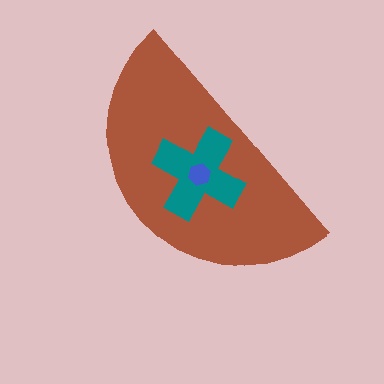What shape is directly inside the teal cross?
The blue hexagon.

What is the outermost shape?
The brown semicircle.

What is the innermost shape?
The blue hexagon.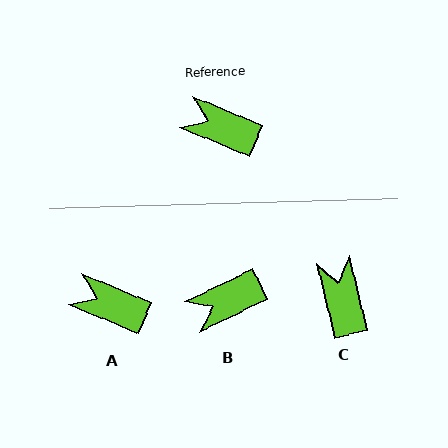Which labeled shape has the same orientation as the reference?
A.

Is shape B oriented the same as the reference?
No, it is off by about 48 degrees.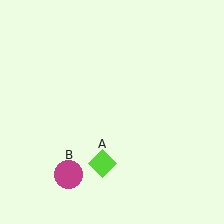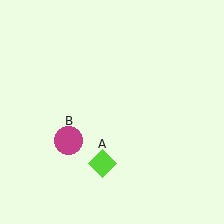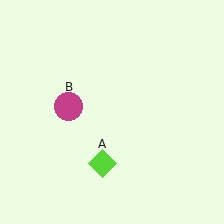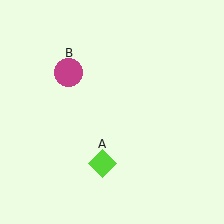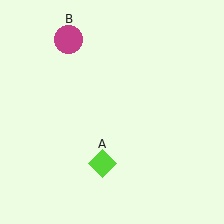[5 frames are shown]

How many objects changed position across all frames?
1 object changed position: magenta circle (object B).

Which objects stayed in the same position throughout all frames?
Lime diamond (object A) remained stationary.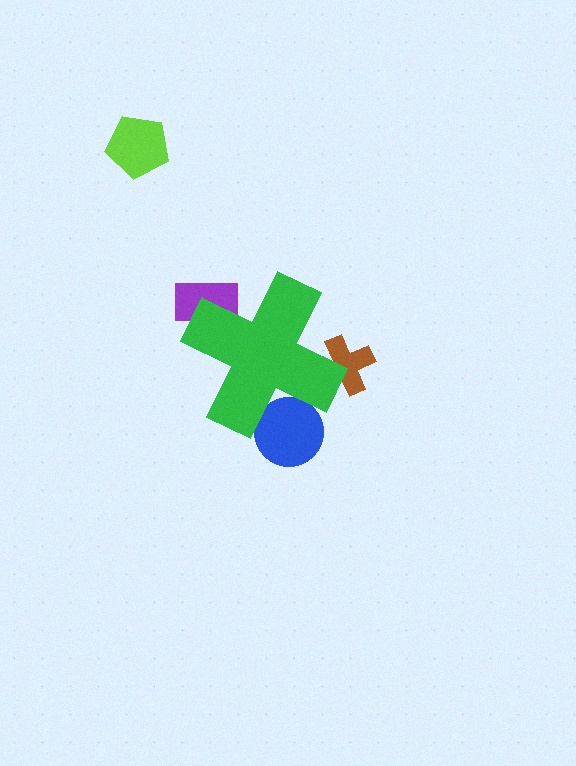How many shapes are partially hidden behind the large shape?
3 shapes are partially hidden.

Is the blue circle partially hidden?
Yes, the blue circle is partially hidden behind the green cross.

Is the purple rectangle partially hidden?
Yes, the purple rectangle is partially hidden behind the green cross.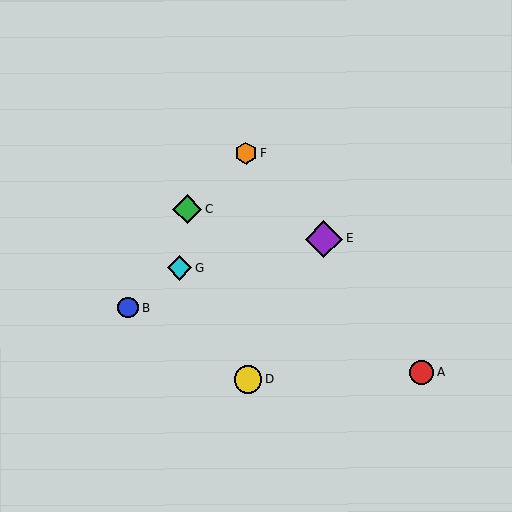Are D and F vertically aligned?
Yes, both are at x≈248.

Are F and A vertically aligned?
No, F is at x≈246 and A is at x≈421.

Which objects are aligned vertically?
Objects D, F are aligned vertically.